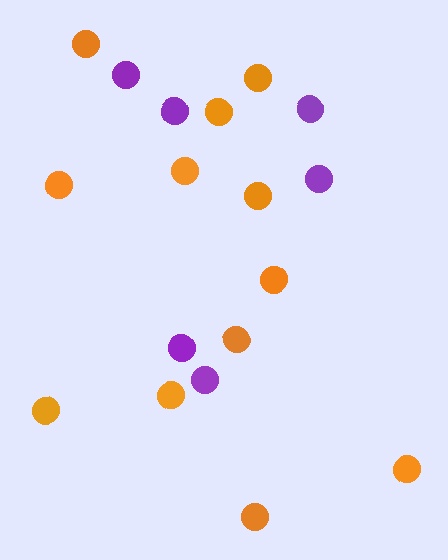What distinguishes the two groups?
There are 2 groups: one group of orange circles (12) and one group of purple circles (6).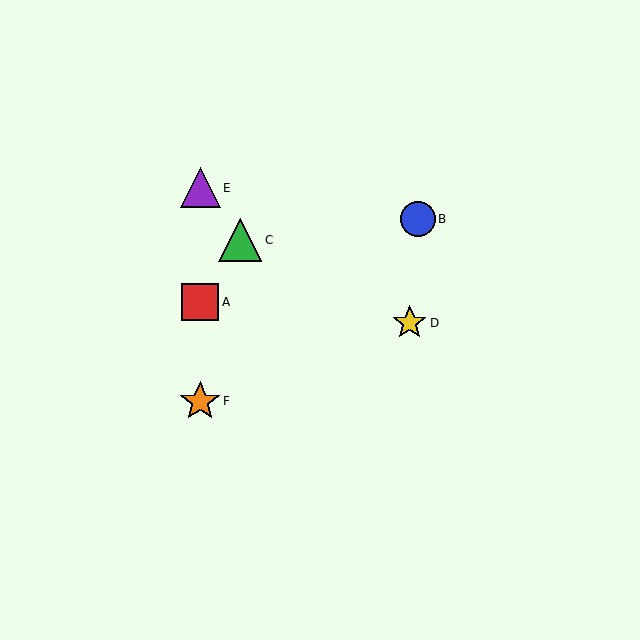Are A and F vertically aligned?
Yes, both are at x≈200.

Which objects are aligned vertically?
Objects A, E, F are aligned vertically.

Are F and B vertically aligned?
No, F is at x≈200 and B is at x≈418.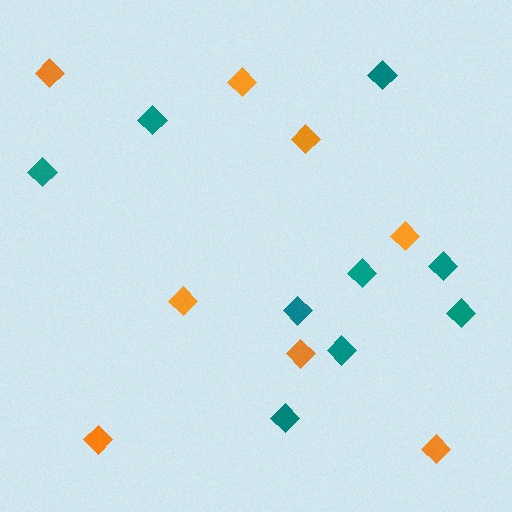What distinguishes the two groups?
There are 2 groups: one group of orange diamonds (8) and one group of teal diamonds (9).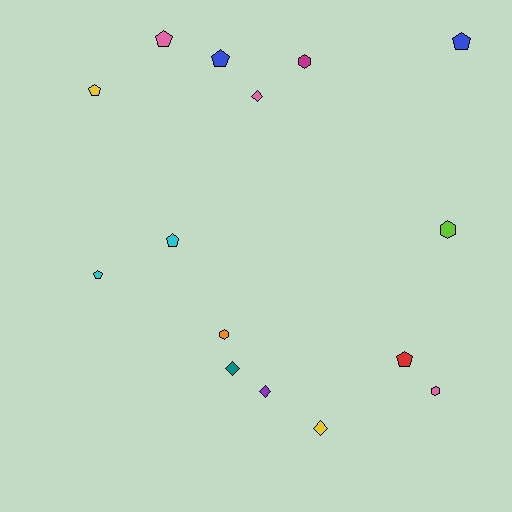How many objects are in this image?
There are 15 objects.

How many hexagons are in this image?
There are 4 hexagons.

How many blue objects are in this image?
There are 2 blue objects.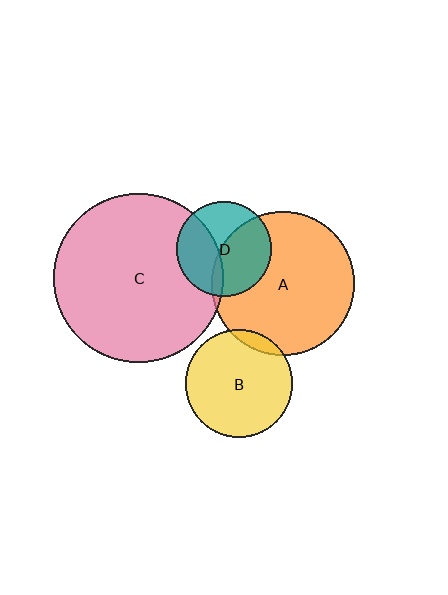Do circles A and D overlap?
Yes.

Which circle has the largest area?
Circle C (pink).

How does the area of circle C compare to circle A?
Approximately 1.4 times.